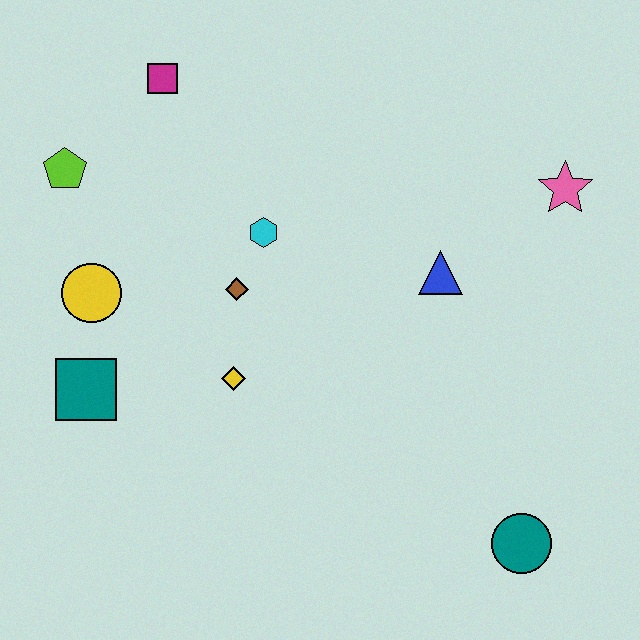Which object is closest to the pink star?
The blue triangle is closest to the pink star.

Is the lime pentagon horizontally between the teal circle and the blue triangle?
No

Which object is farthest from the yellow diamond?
The pink star is farthest from the yellow diamond.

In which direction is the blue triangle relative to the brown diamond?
The blue triangle is to the right of the brown diamond.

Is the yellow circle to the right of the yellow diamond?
No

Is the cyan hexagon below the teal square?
No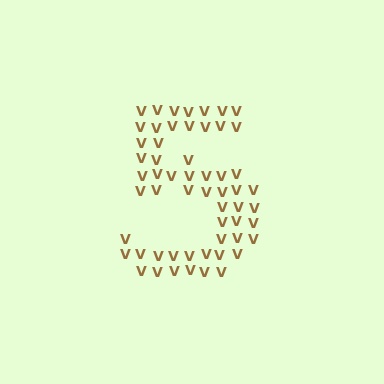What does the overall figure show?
The overall figure shows the digit 5.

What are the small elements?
The small elements are letter V's.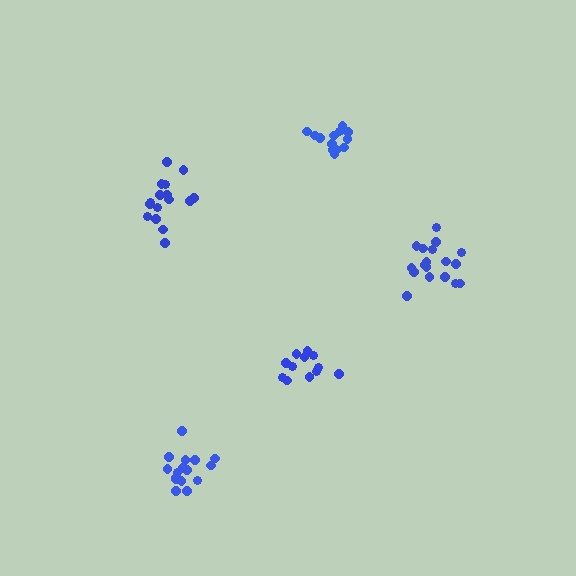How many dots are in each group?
Group 1: 18 dots, Group 2: 14 dots, Group 3: 16 dots, Group 4: 12 dots, Group 5: 16 dots (76 total).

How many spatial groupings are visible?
There are 5 spatial groupings.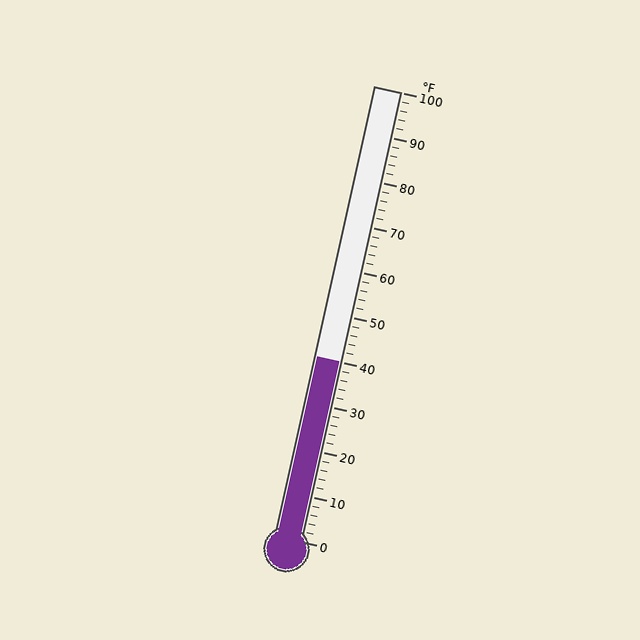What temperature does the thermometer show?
The thermometer shows approximately 40°F.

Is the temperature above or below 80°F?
The temperature is below 80°F.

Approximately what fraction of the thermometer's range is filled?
The thermometer is filled to approximately 40% of its range.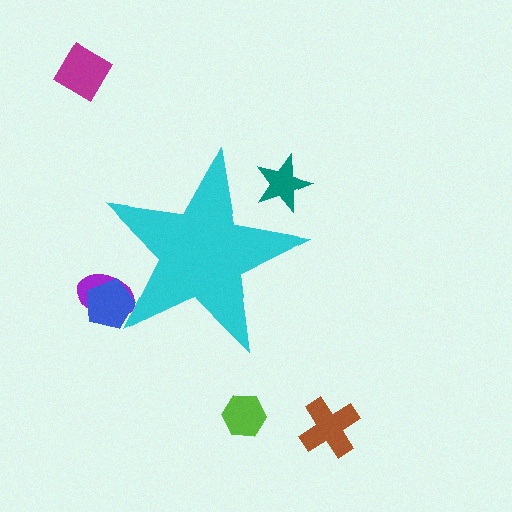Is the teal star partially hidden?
Yes, the teal star is partially hidden behind the cyan star.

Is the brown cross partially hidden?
No, the brown cross is fully visible.